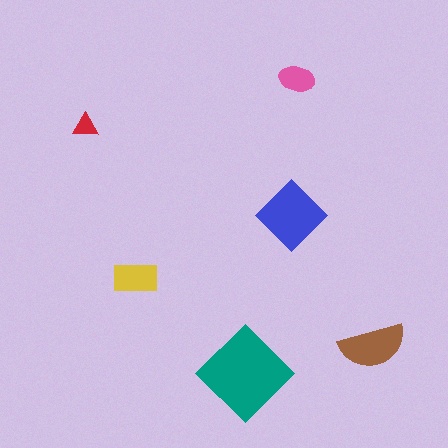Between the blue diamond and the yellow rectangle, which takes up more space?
The blue diamond.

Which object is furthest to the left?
The red triangle is leftmost.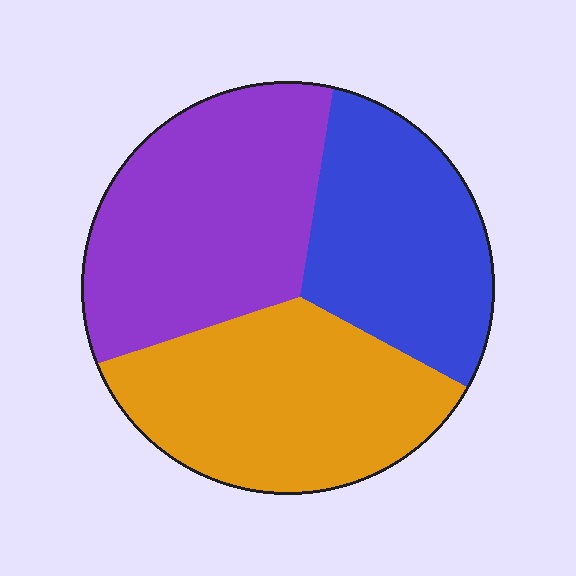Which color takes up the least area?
Blue, at roughly 30%.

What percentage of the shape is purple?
Purple covers about 35% of the shape.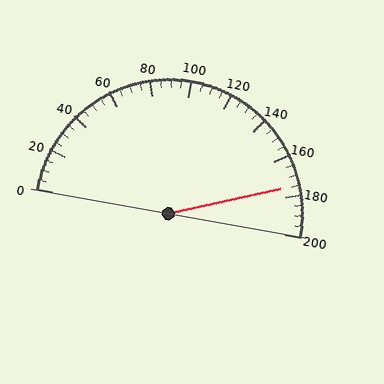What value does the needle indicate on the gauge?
The needle indicates approximately 175.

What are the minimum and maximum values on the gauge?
The gauge ranges from 0 to 200.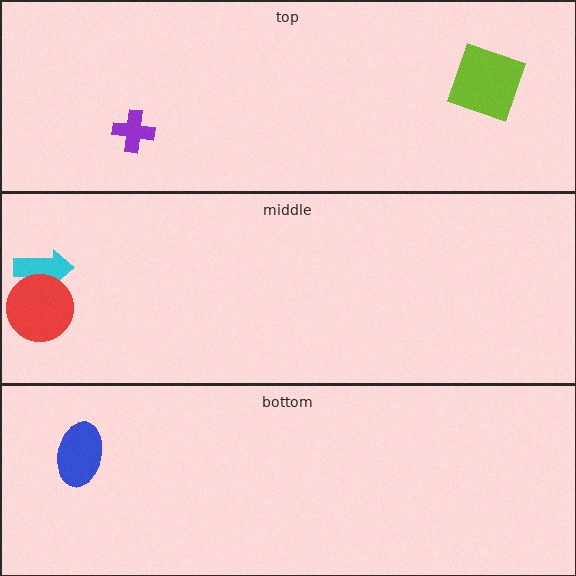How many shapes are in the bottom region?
1.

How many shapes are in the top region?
2.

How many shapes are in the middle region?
2.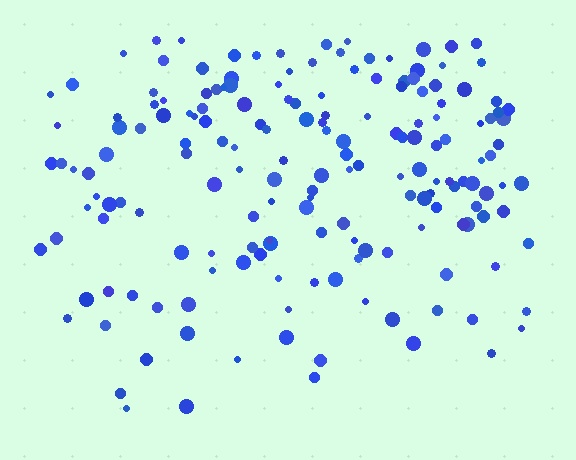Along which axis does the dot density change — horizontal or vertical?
Vertical.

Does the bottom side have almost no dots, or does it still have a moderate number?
Still a moderate number, just noticeably fewer than the top.